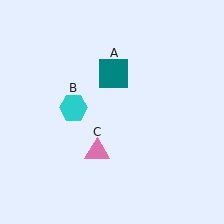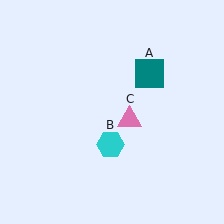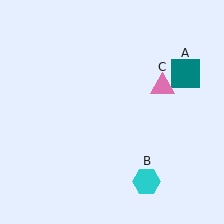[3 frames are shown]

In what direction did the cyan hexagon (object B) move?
The cyan hexagon (object B) moved down and to the right.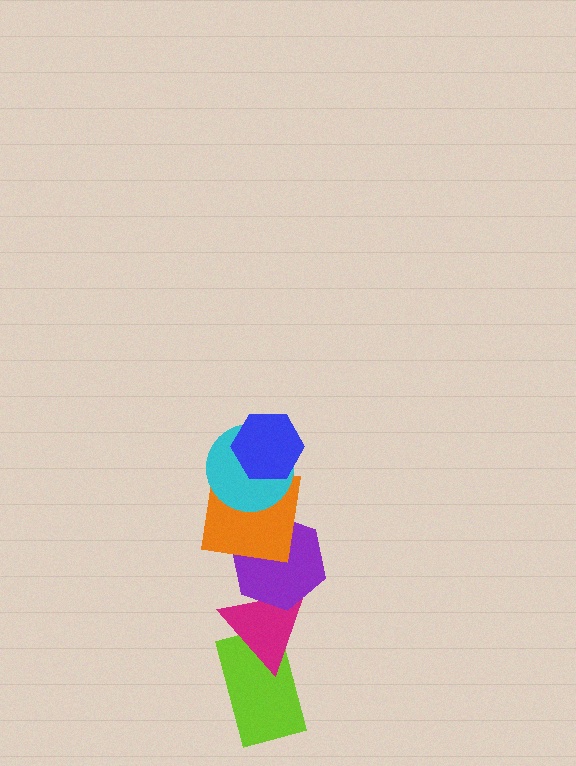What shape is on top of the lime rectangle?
The magenta triangle is on top of the lime rectangle.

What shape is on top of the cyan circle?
The blue hexagon is on top of the cyan circle.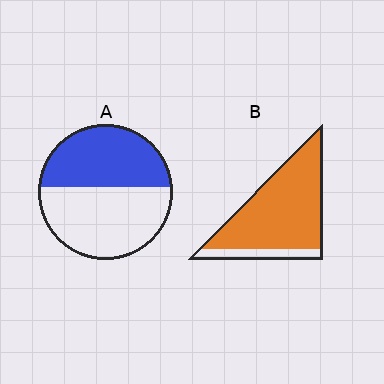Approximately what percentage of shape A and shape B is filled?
A is approximately 45% and B is approximately 85%.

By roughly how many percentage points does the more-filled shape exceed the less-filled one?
By roughly 40 percentage points (B over A).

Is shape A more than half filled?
No.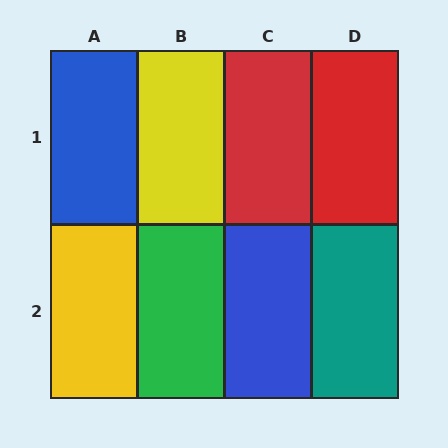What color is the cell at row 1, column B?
Yellow.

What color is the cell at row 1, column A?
Blue.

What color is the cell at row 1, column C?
Red.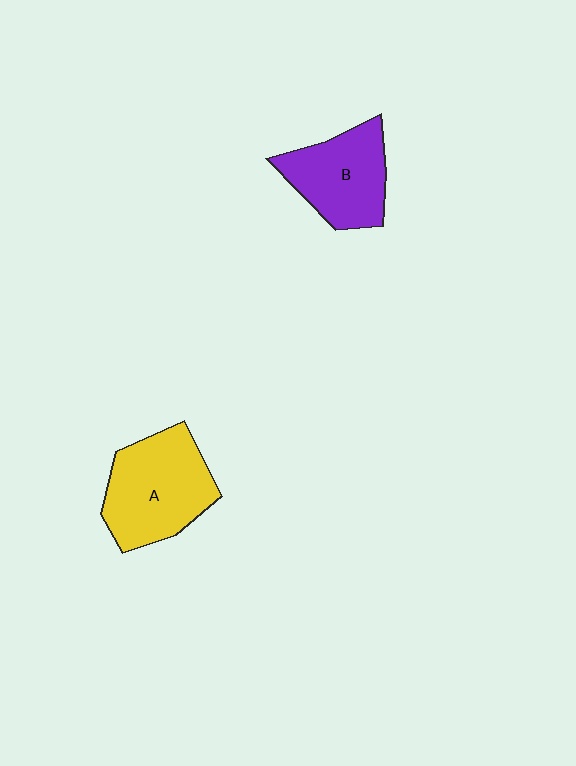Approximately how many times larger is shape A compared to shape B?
Approximately 1.2 times.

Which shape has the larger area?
Shape A (yellow).